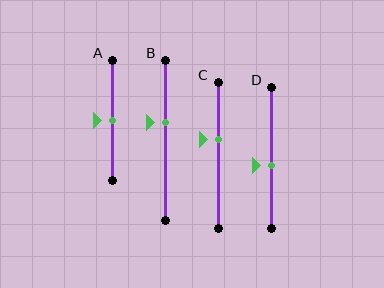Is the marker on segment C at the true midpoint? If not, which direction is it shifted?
No, the marker on segment C is shifted upward by about 11% of the segment length.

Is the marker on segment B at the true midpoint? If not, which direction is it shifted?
No, the marker on segment B is shifted upward by about 11% of the segment length.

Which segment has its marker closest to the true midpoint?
Segment A has its marker closest to the true midpoint.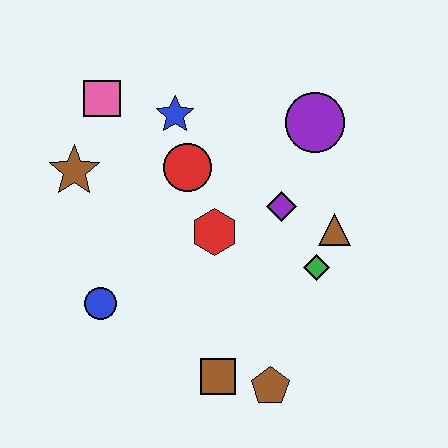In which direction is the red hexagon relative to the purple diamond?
The red hexagon is to the left of the purple diamond.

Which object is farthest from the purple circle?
The blue circle is farthest from the purple circle.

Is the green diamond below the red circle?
Yes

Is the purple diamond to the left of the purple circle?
Yes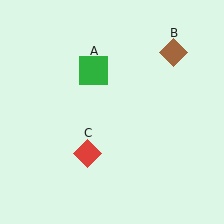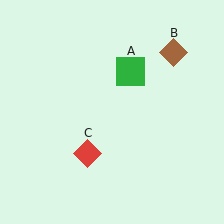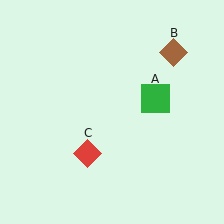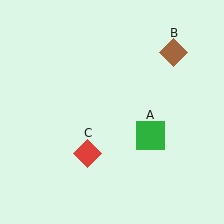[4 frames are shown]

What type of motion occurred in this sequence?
The green square (object A) rotated clockwise around the center of the scene.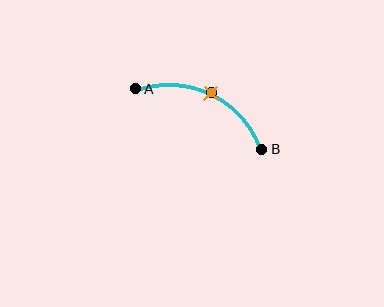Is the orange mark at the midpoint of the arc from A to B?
Yes. The orange mark lies on the arc at equal arc-length from both A and B — it is the arc midpoint.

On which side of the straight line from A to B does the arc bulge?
The arc bulges above the straight line connecting A and B.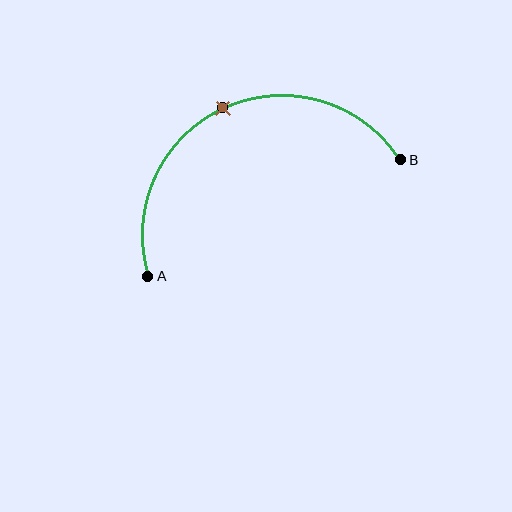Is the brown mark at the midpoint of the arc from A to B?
Yes. The brown mark lies on the arc at equal arc-length from both A and B — it is the arc midpoint.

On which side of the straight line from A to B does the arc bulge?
The arc bulges above the straight line connecting A and B.